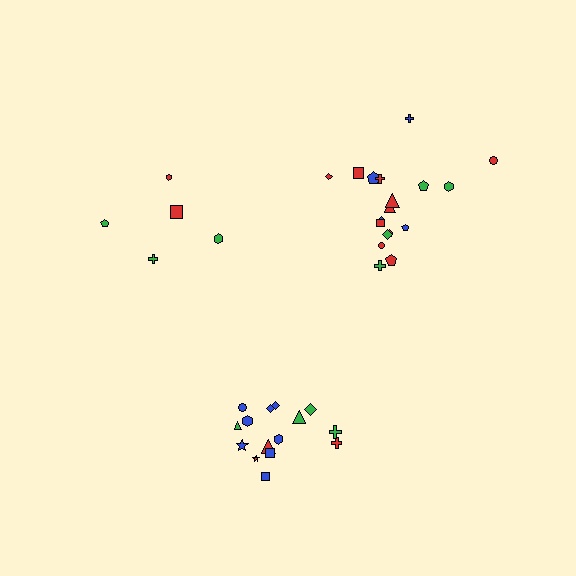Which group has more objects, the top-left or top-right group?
The top-right group.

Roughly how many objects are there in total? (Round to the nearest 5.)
Roughly 40 objects in total.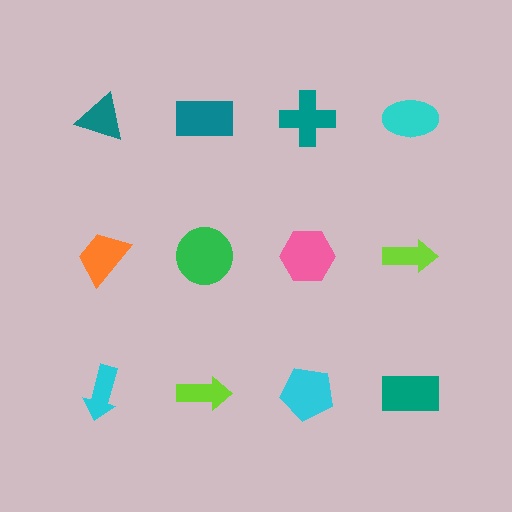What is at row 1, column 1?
A teal triangle.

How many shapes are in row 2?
4 shapes.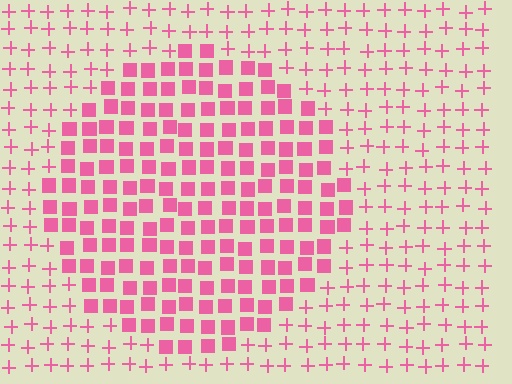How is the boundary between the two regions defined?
The boundary is defined by a change in element shape: squares inside vs. plus signs outside. All elements share the same color and spacing.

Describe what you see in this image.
The image is filled with small pink elements arranged in a uniform grid. A circle-shaped region contains squares, while the surrounding area contains plus signs. The boundary is defined purely by the change in element shape.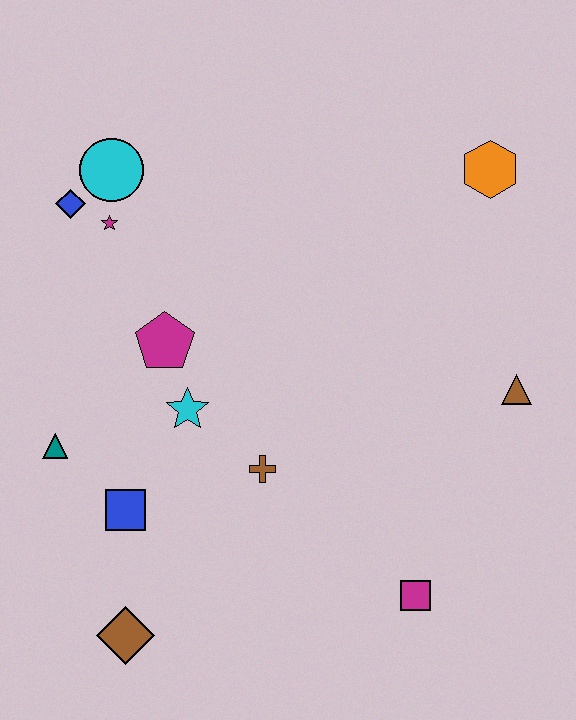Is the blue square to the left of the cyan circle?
No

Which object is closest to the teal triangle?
The blue square is closest to the teal triangle.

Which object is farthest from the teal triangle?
The orange hexagon is farthest from the teal triangle.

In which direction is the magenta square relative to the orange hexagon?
The magenta square is below the orange hexagon.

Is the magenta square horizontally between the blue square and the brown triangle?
Yes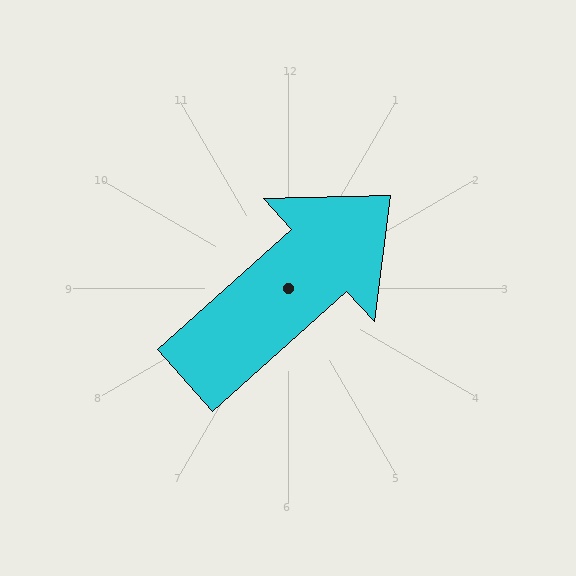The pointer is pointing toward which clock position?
Roughly 2 o'clock.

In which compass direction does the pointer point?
Northeast.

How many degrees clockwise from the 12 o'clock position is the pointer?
Approximately 48 degrees.